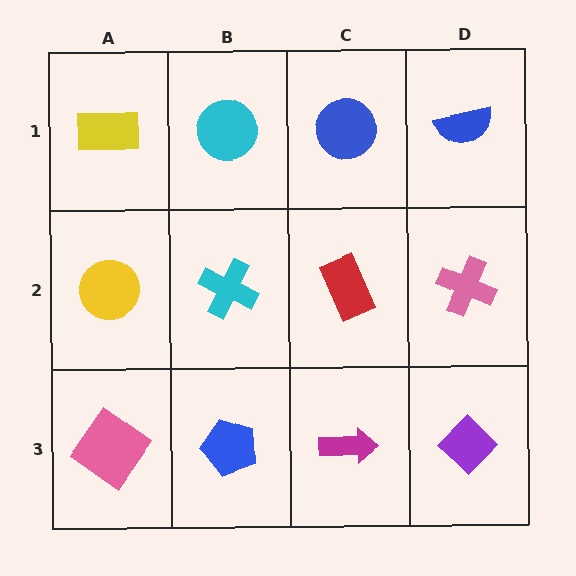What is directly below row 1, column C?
A red rectangle.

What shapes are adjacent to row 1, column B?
A cyan cross (row 2, column B), a yellow rectangle (row 1, column A), a blue circle (row 1, column C).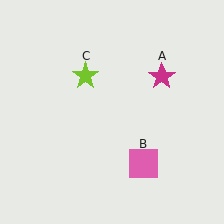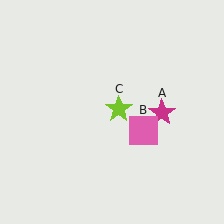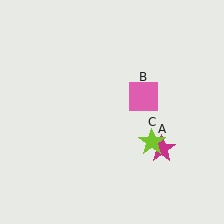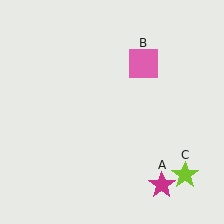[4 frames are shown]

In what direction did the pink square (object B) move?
The pink square (object B) moved up.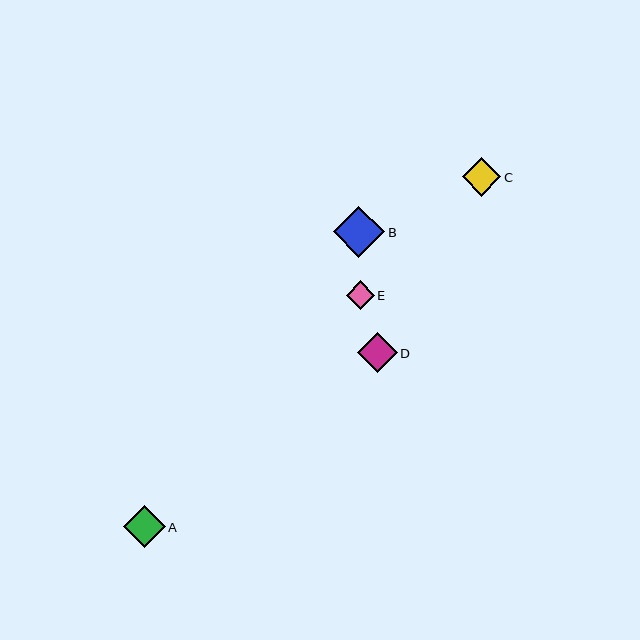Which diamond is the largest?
Diamond B is the largest with a size of approximately 52 pixels.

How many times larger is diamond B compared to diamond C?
Diamond B is approximately 1.3 times the size of diamond C.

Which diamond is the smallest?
Diamond E is the smallest with a size of approximately 28 pixels.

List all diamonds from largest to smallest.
From largest to smallest: B, A, D, C, E.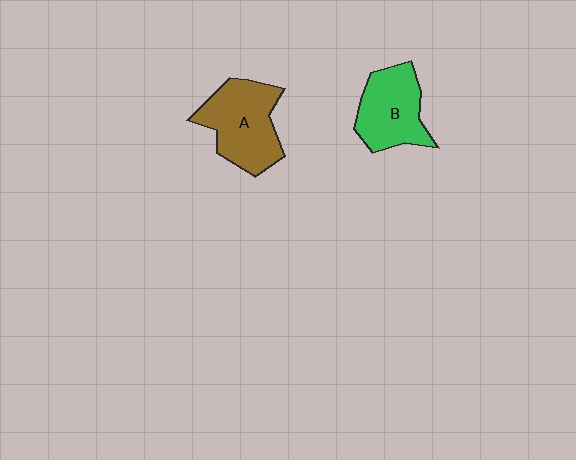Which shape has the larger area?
Shape A (brown).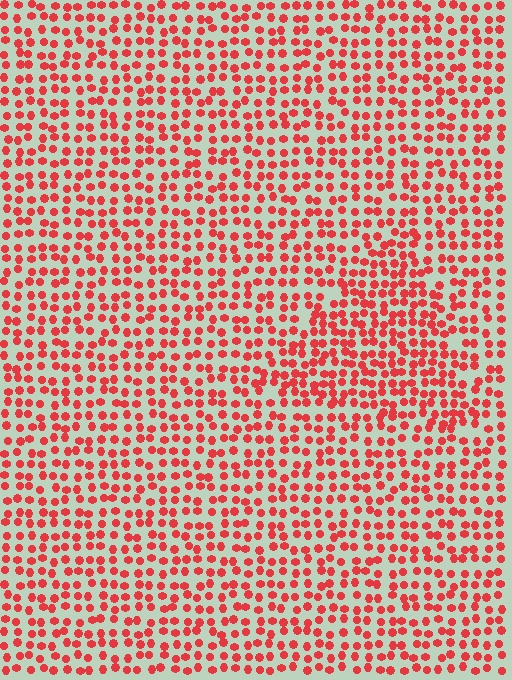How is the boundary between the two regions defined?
The boundary is defined by a change in element density (approximately 1.5x ratio). All elements are the same color, size, and shape.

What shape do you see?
I see a triangle.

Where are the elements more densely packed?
The elements are more densely packed inside the triangle boundary.